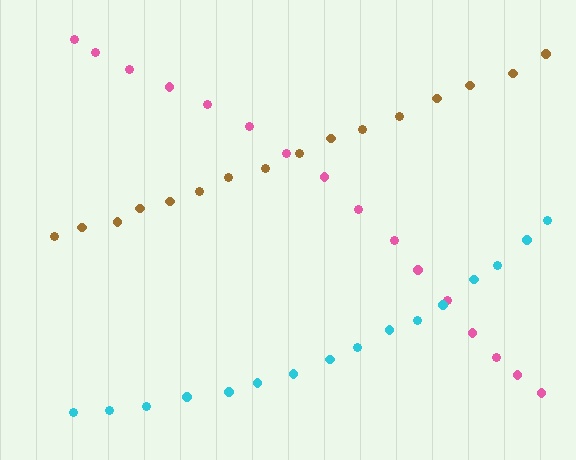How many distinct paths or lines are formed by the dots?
There are 3 distinct paths.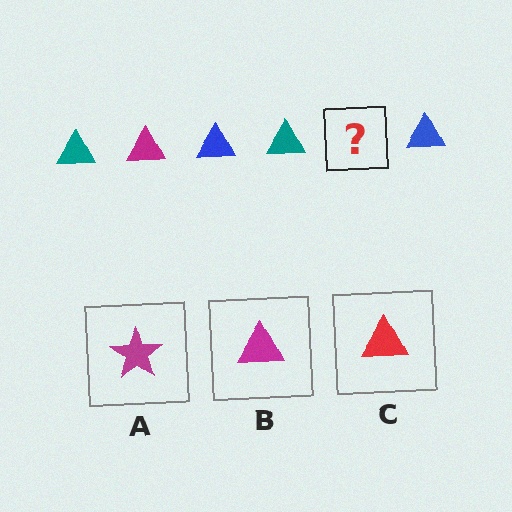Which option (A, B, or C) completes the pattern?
B.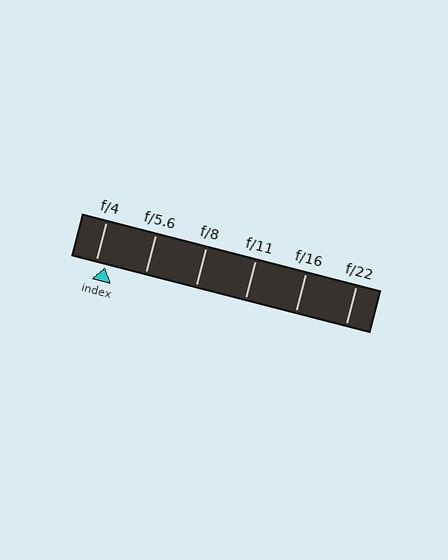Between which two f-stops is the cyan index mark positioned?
The index mark is between f/4 and f/5.6.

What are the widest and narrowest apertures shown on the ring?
The widest aperture shown is f/4 and the narrowest is f/22.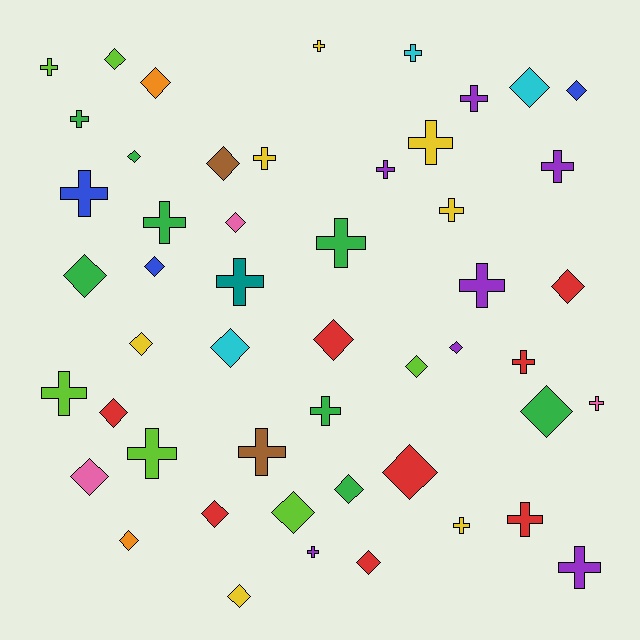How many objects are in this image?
There are 50 objects.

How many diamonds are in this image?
There are 25 diamonds.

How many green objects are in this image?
There are 8 green objects.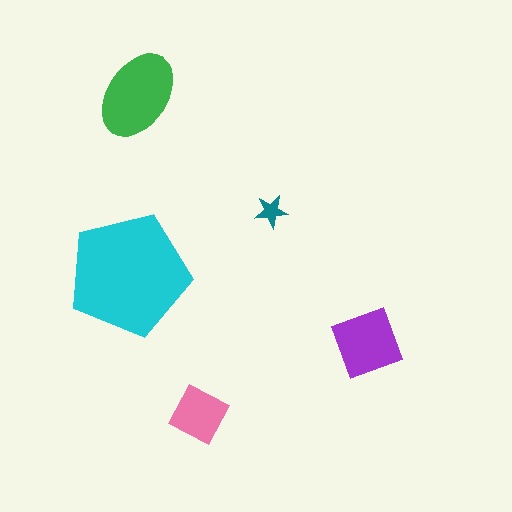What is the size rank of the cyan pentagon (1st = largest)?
1st.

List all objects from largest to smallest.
The cyan pentagon, the green ellipse, the purple square, the pink diamond, the teal star.